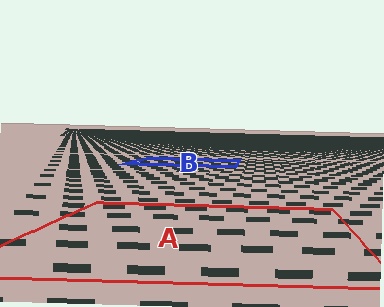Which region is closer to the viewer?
Region A is closer. The texture elements there are larger and more spread out.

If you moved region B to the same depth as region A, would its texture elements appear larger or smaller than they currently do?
They would appear larger. At a closer depth, the same texture elements are projected at a bigger on-screen size.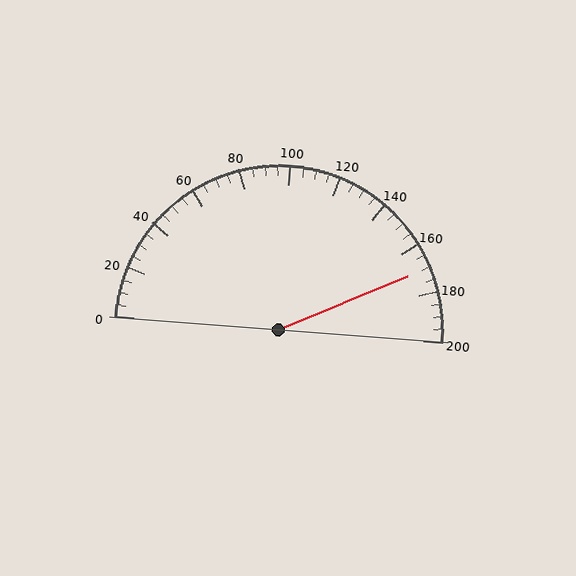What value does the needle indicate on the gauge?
The needle indicates approximately 170.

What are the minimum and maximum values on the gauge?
The gauge ranges from 0 to 200.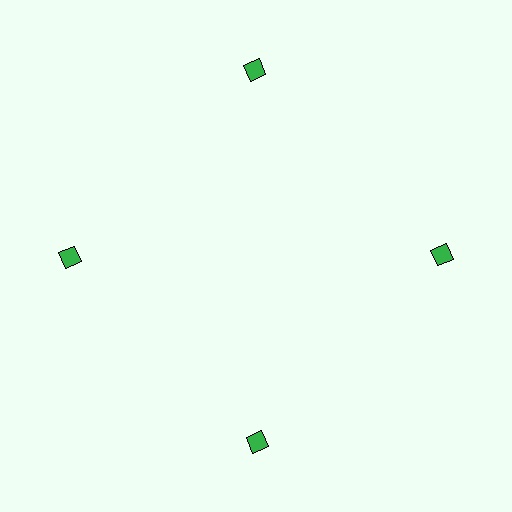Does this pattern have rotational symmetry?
Yes, this pattern has 4-fold rotational symmetry. It looks the same after rotating 90 degrees around the center.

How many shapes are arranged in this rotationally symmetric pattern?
There are 4 shapes, arranged in 4 groups of 1.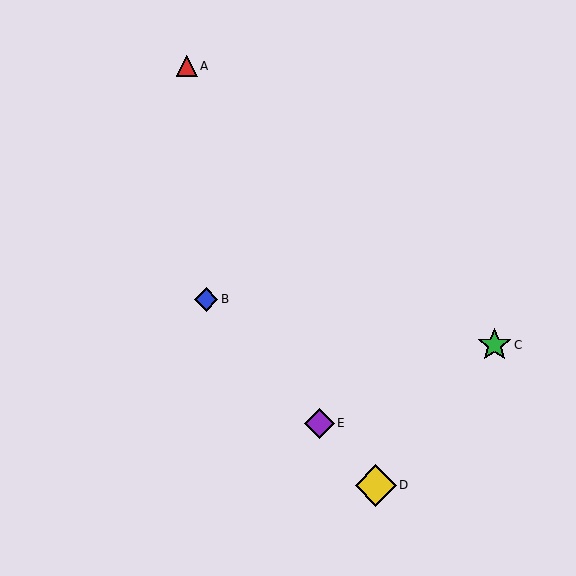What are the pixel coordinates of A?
Object A is at (187, 66).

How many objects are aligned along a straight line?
3 objects (B, D, E) are aligned along a straight line.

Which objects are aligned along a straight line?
Objects B, D, E are aligned along a straight line.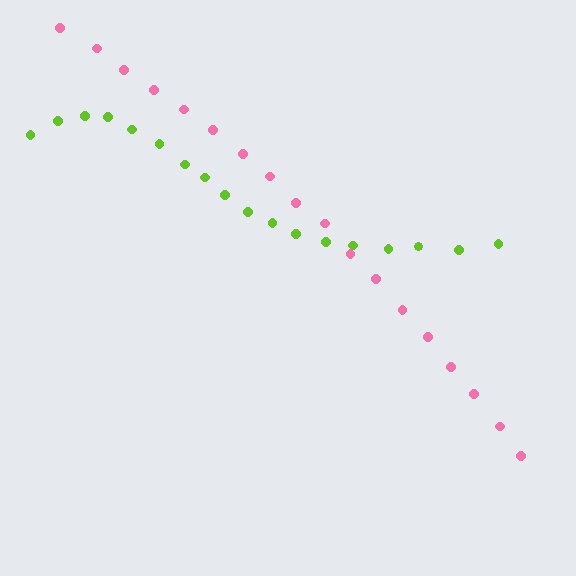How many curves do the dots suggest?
There are 2 distinct paths.